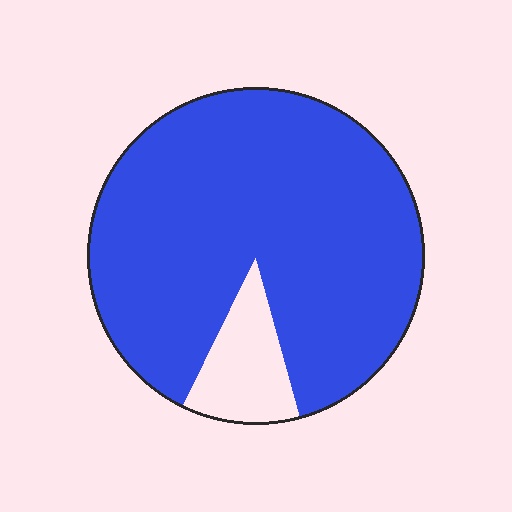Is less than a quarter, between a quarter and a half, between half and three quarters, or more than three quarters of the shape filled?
More than three quarters.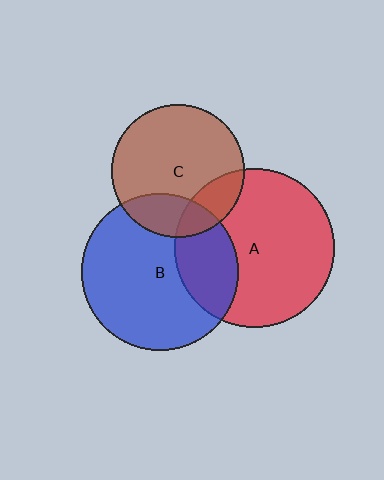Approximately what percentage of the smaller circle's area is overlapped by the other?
Approximately 20%.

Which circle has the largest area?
Circle A (red).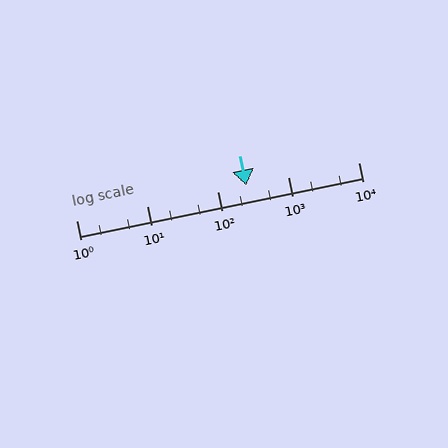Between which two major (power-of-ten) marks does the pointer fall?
The pointer is between 100 and 1000.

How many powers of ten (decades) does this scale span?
The scale spans 4 decades, from 1 to 10000.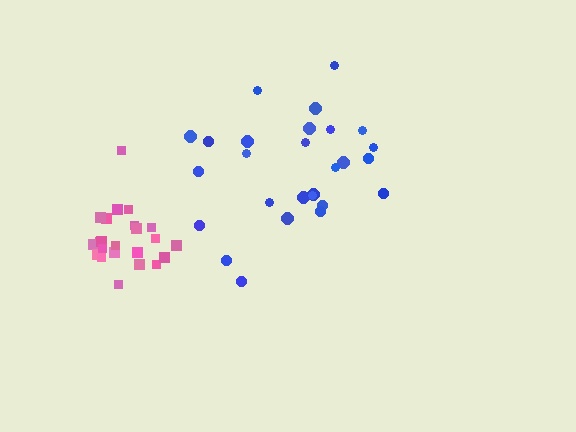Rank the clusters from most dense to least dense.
pink, blue.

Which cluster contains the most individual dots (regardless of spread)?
Blue (27).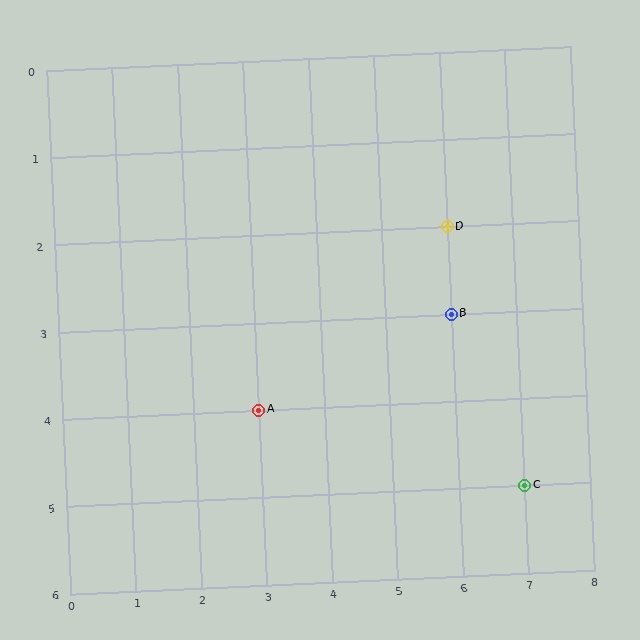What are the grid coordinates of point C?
Point C is at grid coordinates (7, 5).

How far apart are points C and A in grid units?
Points C and A are 4 columns and 1 row apart (about 4.1 grid units diagonally).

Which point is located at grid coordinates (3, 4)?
Point A is at (3, 4).